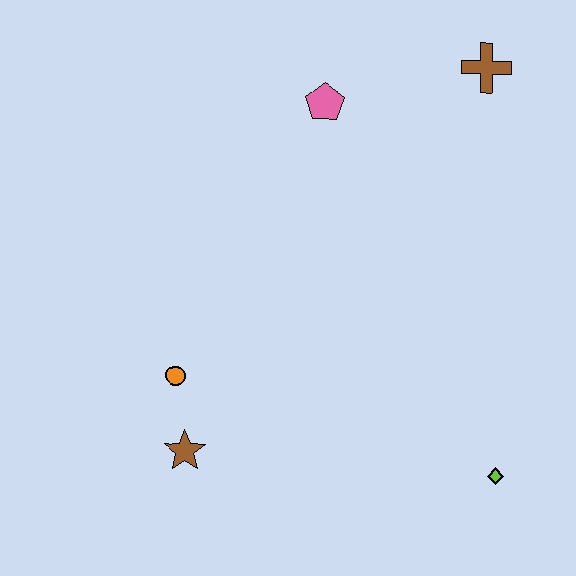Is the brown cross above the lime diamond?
Yes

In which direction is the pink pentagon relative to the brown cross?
The pink pentagon is to the left of the brown cross.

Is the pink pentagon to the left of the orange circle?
No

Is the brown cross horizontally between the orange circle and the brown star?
No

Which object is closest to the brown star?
The orange circle is closest to the brown star.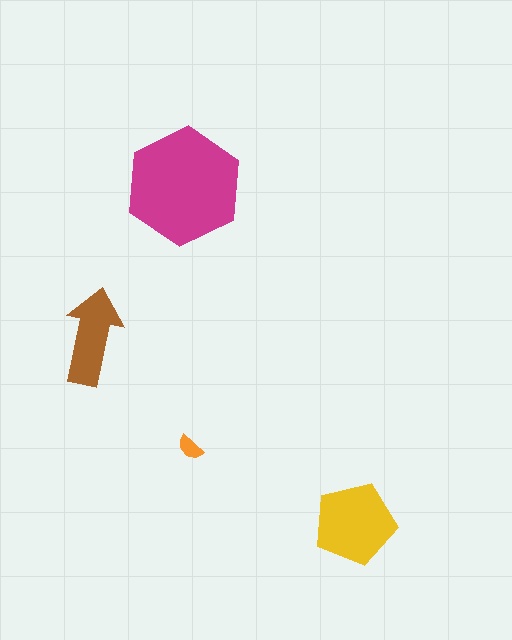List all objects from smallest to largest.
The orange semicircle, the brown arrow, the yellow pentagon, the magenta hexagon.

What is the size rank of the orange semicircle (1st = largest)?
4th.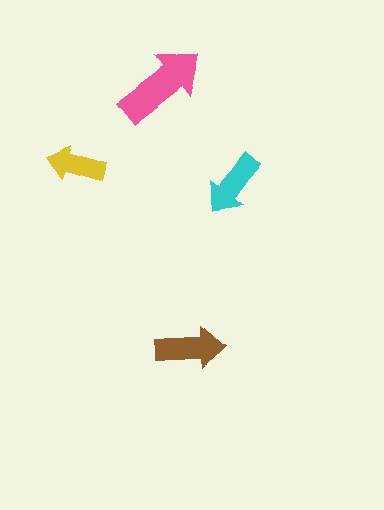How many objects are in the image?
There are 4 objects in the image.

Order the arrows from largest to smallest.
the pink one, the brown one, the cyan one, the yellow one.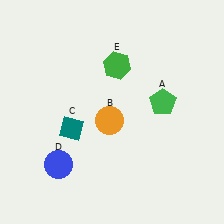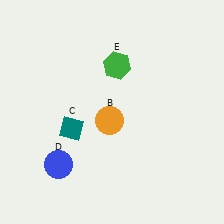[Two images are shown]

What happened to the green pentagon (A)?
The green pentagon (A) was removed in Image 2. It was in the top-right area of Image 1.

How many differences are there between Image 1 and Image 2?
There is 1 difference between the two images.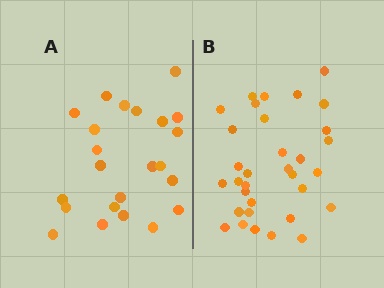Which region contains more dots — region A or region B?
Region B (the right region) has more dots.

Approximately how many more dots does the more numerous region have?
Region B has roughly 10 or so more dots than region A.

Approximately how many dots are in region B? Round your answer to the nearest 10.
About 30 dots. (The exact count is 33, which rounds to 30.)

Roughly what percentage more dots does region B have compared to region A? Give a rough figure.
About 45% more.